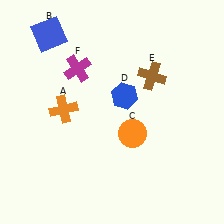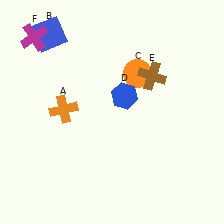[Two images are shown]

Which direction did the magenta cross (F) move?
The magenta cross (F) moved left.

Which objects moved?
The objects that moved are: the orange circle (C), the magenta cross (F).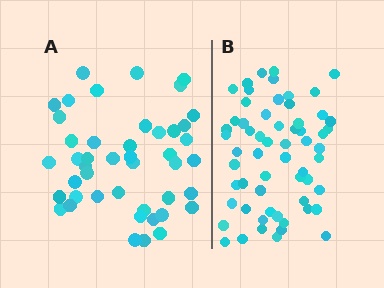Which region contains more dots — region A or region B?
Region B (the right region) has more dots.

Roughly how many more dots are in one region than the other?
Region B has approximately 15 more dots than region A.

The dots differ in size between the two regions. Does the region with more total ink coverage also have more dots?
No. Region A has more total ink coverage because its dots are larger, but region B actually contains more individual dots. Total area can be misleading — the number of items is what matters here.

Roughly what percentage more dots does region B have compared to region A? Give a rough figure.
About 35% more.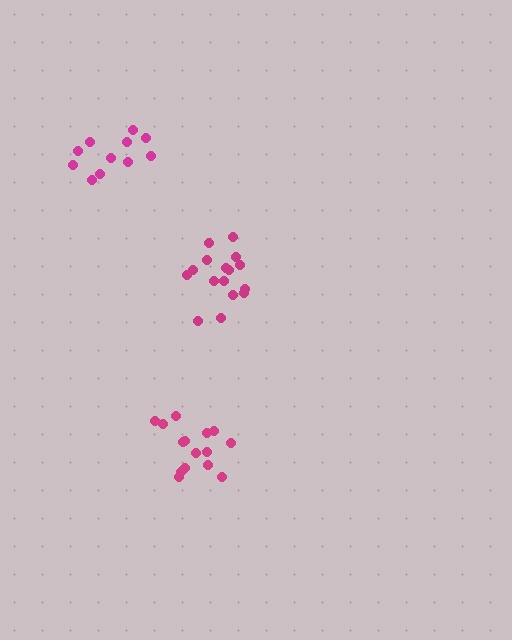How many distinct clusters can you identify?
There are 3 distinct clusters.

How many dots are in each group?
Group 1: 16 dots, Group 2: 15 dots, Group 3: 11 dots (42 total).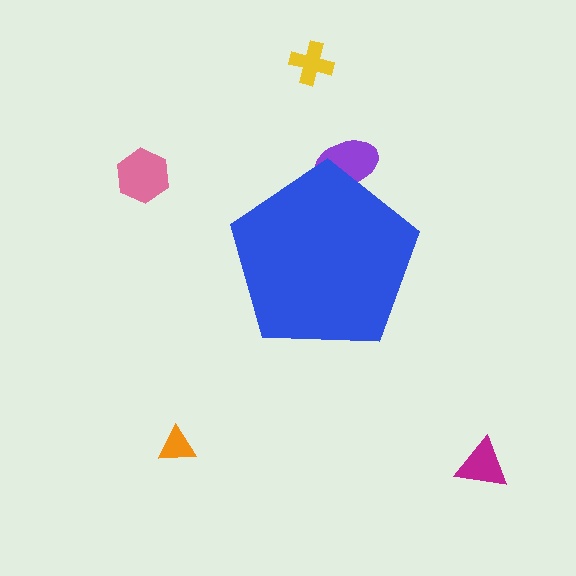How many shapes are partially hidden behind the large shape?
1 shape is partially hidden.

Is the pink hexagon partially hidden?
No, the pink hexagon is fully visible.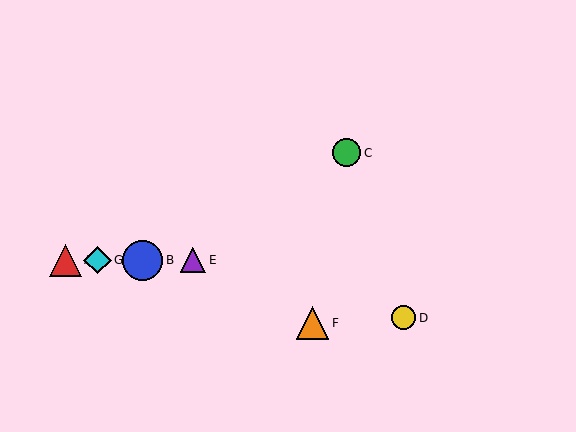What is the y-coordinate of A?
Object A is at y≈260.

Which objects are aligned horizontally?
Objects A, B, E, G are aligned horizontally.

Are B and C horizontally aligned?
No, B is at y≈260 and C is at y≈153.